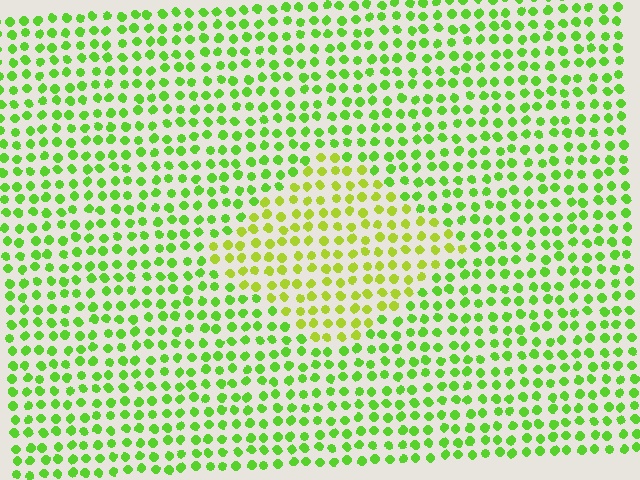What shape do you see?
I see a diamond.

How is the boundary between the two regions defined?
The boundary is defined purely by a slight shift in hue (about 29 degrees). Spacing, size, and orientation are identical on both sides.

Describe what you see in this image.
The image is filled with small lime elements in a uniform arrangement. A diamond-shaped region is visible where the elements are tinted to a slightly different hue, forming a subtle color boundary.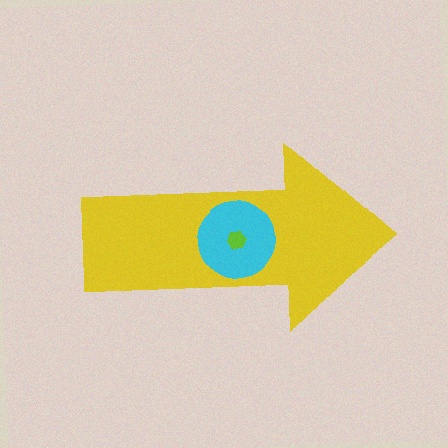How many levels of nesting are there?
3.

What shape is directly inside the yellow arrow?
The cyan circle.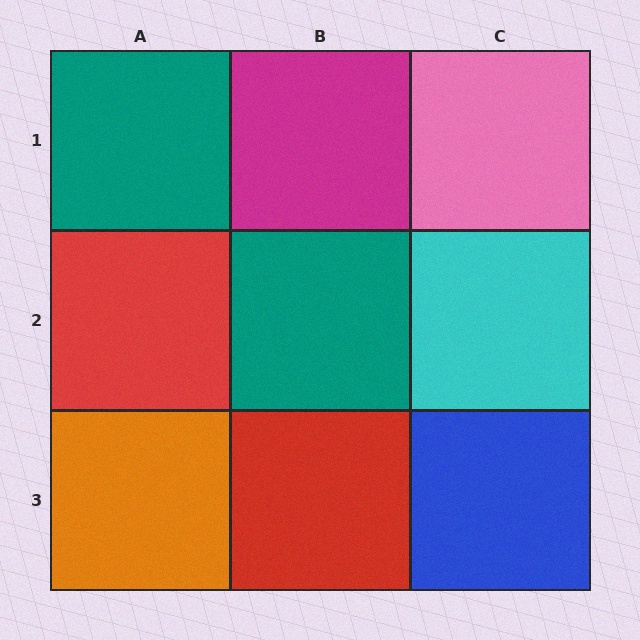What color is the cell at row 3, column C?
Blue.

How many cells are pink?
1 cell is pink.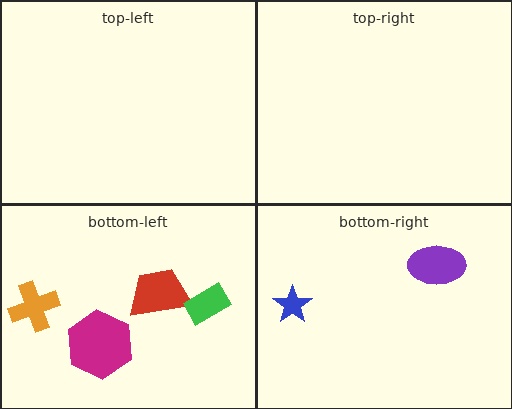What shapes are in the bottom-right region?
The blue star, the purple ellipse.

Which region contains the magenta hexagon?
The bottom-left region.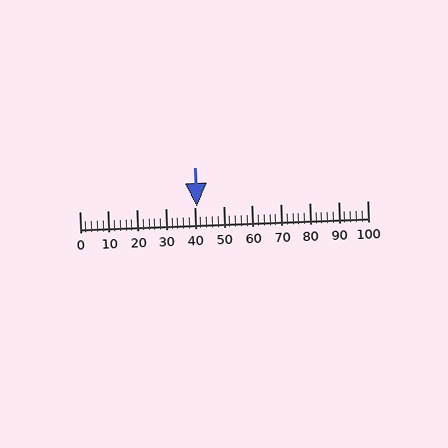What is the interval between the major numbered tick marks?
The major tick marks are spaced 10 units apart.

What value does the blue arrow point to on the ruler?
The blue arrow points to approximately 41.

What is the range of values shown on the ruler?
The ruler shows values from 0 to 100.